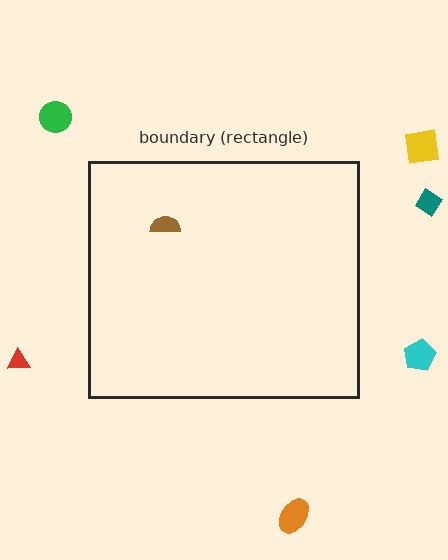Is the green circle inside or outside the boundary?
Outside.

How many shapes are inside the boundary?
1 inside, 6 outside.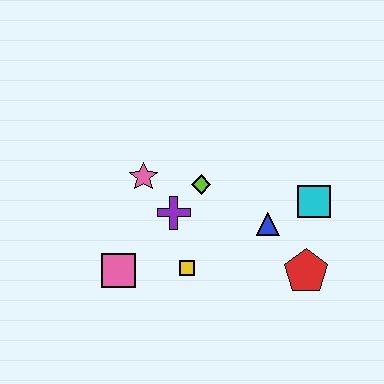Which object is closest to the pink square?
The yellow square is closest to the pink square.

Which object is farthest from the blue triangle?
The pink square is farthest from the blue triangle.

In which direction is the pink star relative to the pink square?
The pink star is above the pink square.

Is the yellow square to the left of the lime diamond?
Yes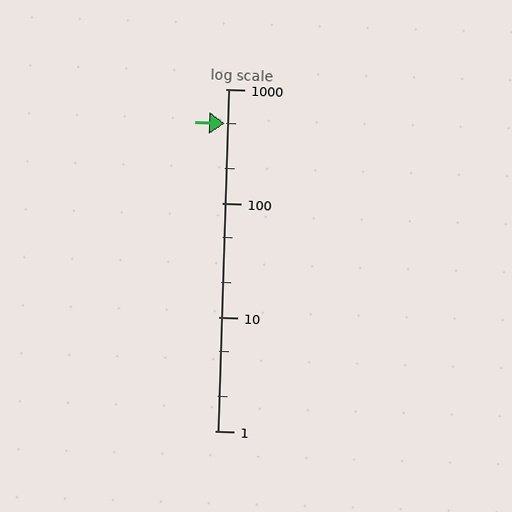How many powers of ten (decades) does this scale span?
The scale spans 3 decades, from 1 to 1000.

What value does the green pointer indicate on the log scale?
The pointer indicates approximately 500.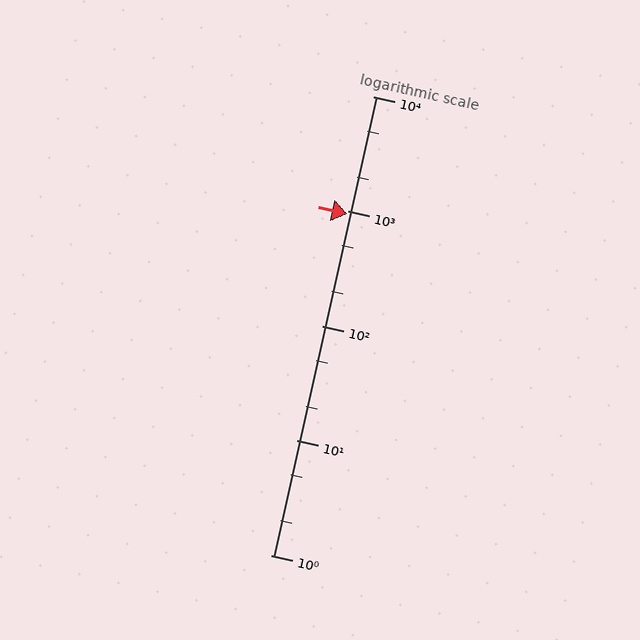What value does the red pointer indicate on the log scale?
The pointer indicates approximately 940.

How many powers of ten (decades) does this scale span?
The scale spans 4 decades, from 1 to 10000.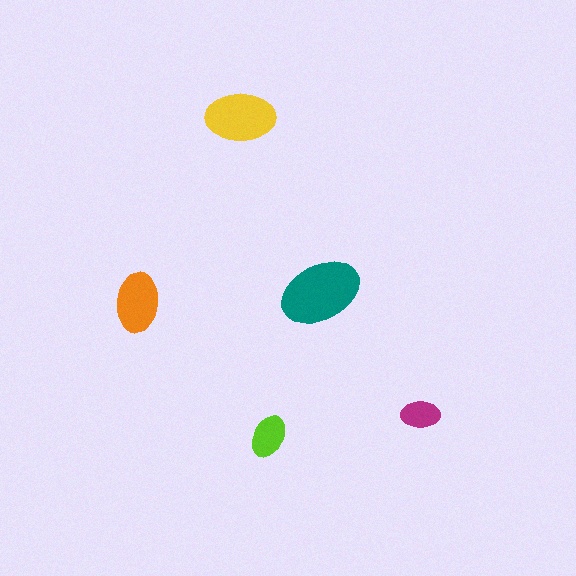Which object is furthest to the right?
The magenta ellipse is rightmost.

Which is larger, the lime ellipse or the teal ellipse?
The teal one.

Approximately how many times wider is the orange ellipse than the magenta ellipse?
About 1.5 times wider.